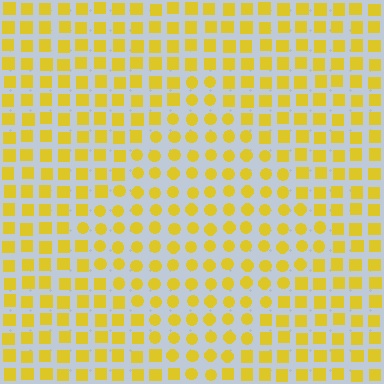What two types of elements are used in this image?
The image uses circles inside the diamond region and squares outside it.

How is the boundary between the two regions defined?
The boundary is defined by a change in element shape: circles inside vs. squares outside. All elements share the same color and spacing.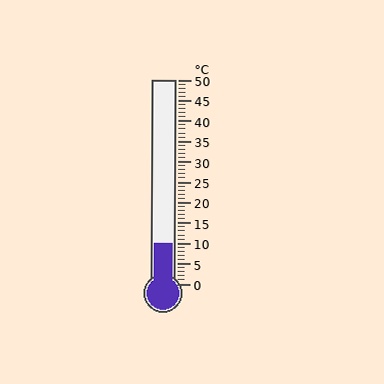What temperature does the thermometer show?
The thermometer shows approximately 10°C.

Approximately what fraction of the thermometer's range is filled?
The thermometer is filled to approximately 20% of its range.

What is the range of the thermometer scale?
The thermometer scale ranges from 0°C to 50°C.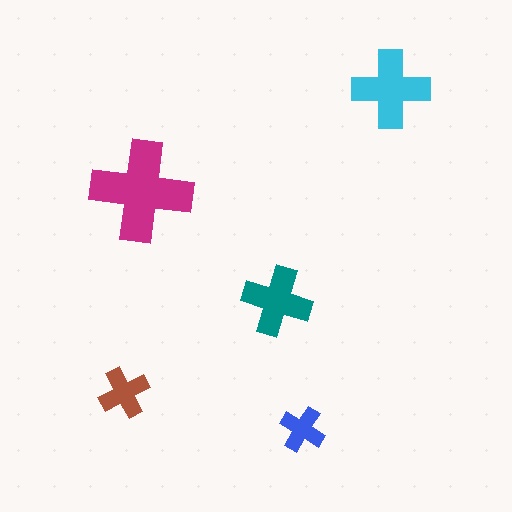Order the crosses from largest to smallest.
the magenta one, the cyan one, the teal one, the brown one, the blue one.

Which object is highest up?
The cyan cross is topmost.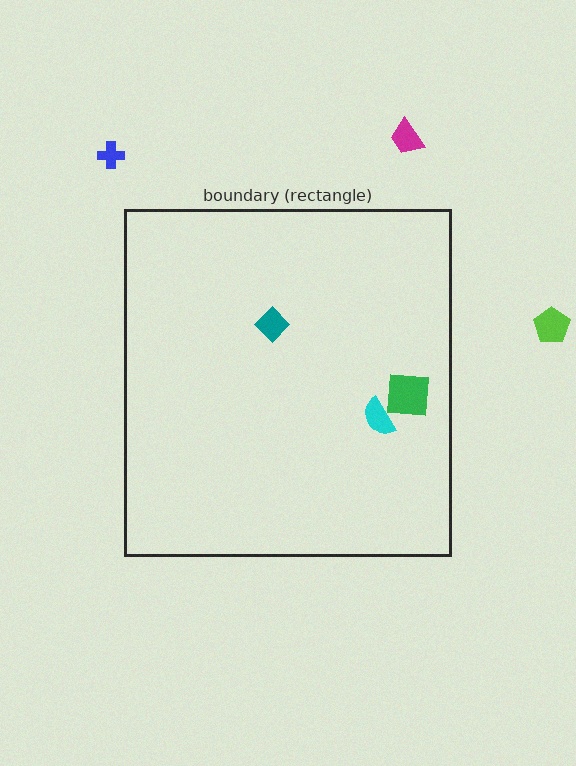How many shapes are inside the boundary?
3 inside, 3 outside.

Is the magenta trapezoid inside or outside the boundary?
Outside.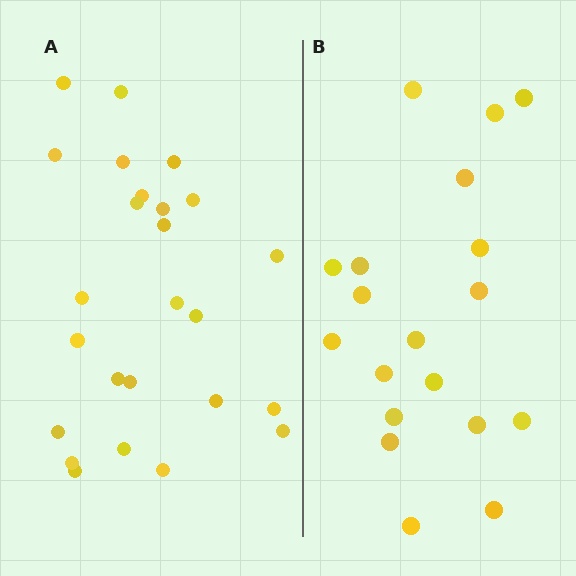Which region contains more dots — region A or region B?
Region A (the left region) has more dots.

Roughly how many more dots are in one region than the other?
Region A has about 6 more dots than region B.